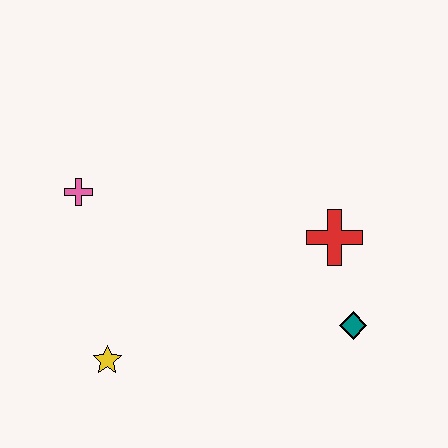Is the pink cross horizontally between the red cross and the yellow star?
No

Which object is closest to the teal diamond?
The red cross is closest to the teal diamond.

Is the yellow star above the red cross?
No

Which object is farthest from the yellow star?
The red cross is farthest from the yellow star.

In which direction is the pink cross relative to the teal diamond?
The pink cross is to the left of the teal diamond.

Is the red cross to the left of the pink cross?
No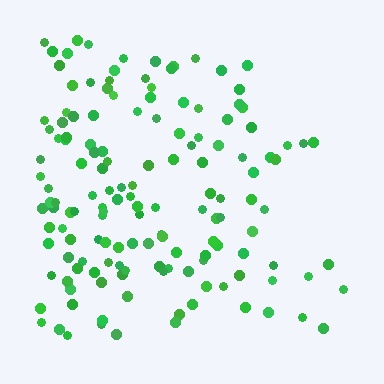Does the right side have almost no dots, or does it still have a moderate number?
Still a moderate number, just noticeably fewer than the left.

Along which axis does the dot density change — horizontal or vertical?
Horizontal.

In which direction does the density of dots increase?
From right to left, with the left side densest.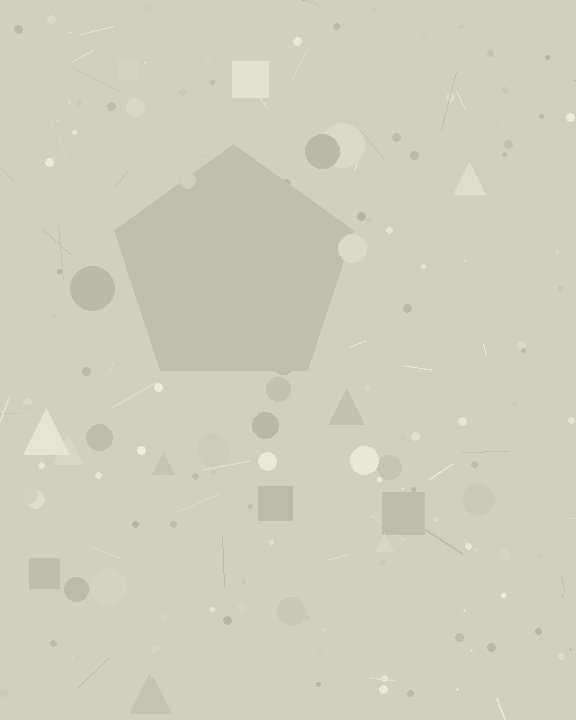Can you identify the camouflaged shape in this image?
The camouflaged shape is a pentagon.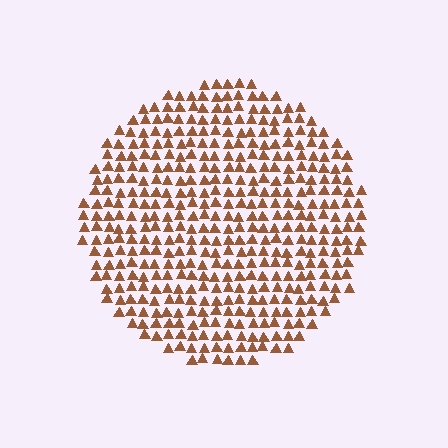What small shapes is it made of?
It is made of small triangles.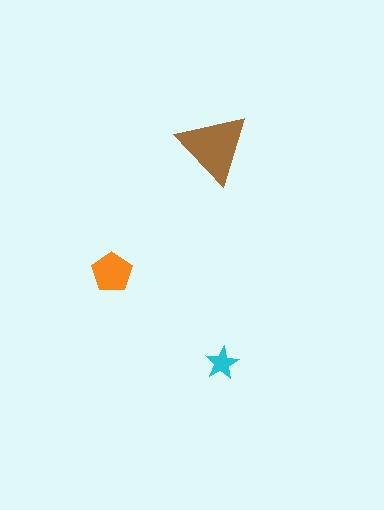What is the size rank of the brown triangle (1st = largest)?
1st.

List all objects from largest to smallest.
The brown triangle, the orange pentagon, the cyan star.